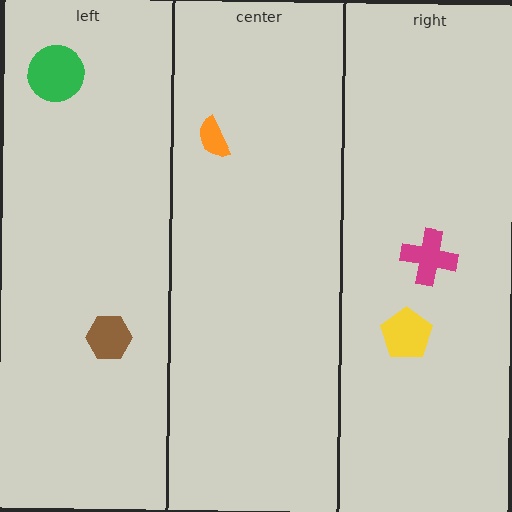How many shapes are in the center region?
1.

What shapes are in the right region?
The magenta cross, the yellow pentagon.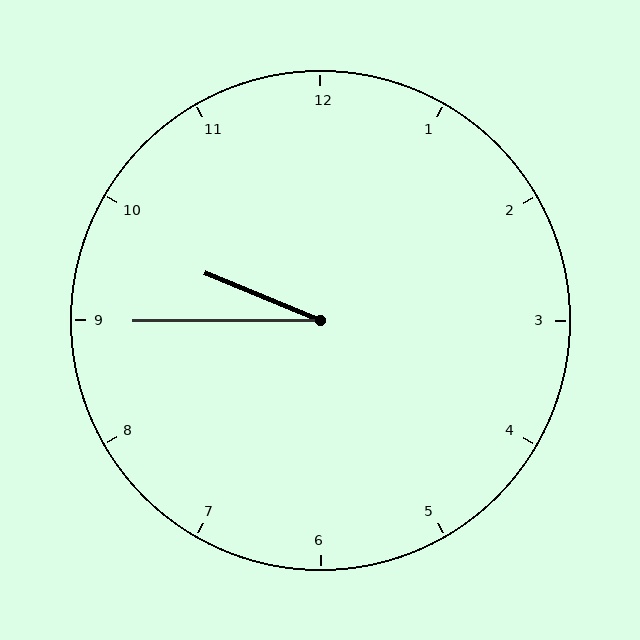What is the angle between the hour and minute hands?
Approximately 22 degrees.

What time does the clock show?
9:45.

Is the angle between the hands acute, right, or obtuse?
It is acute.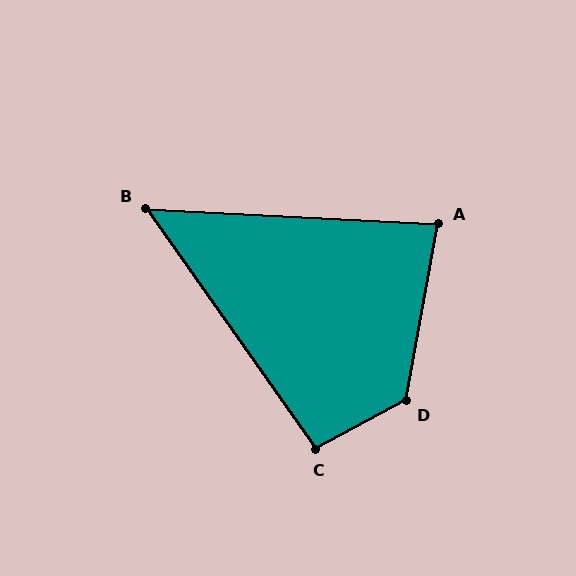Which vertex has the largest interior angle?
D, at approximately 128 degrees.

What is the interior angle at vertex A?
Approximately 83 degrees (acute).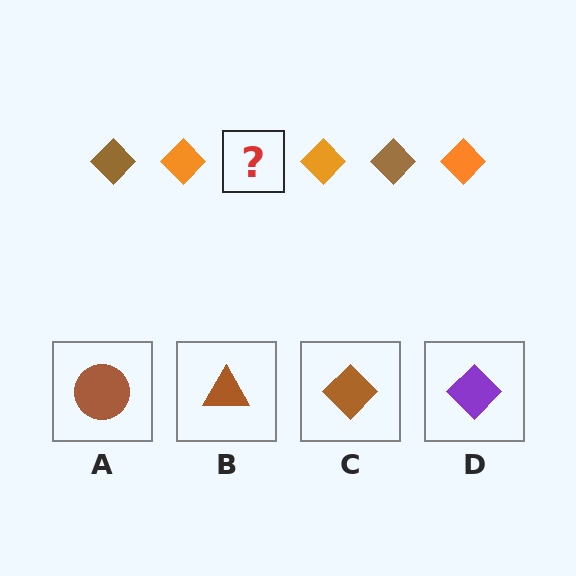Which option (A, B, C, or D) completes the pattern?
C.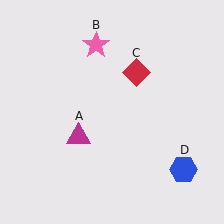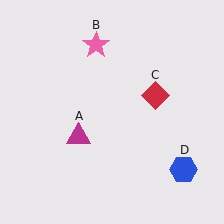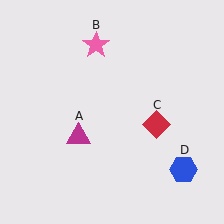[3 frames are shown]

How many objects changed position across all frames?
1 object changed position: red diamond (object C).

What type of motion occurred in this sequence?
The red diamond (object C) rotated clockwise around the center of the scene.